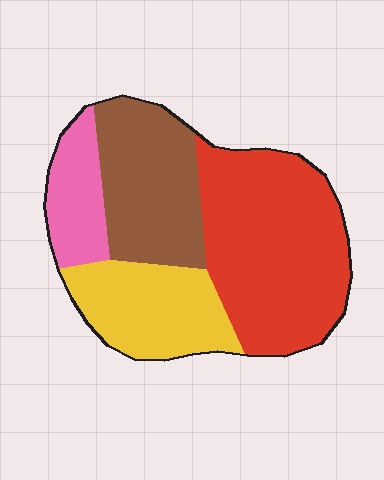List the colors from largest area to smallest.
From largest to smallest: red, brown, yellow, pink.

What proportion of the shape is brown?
Brown covers roughly 25% of the shape.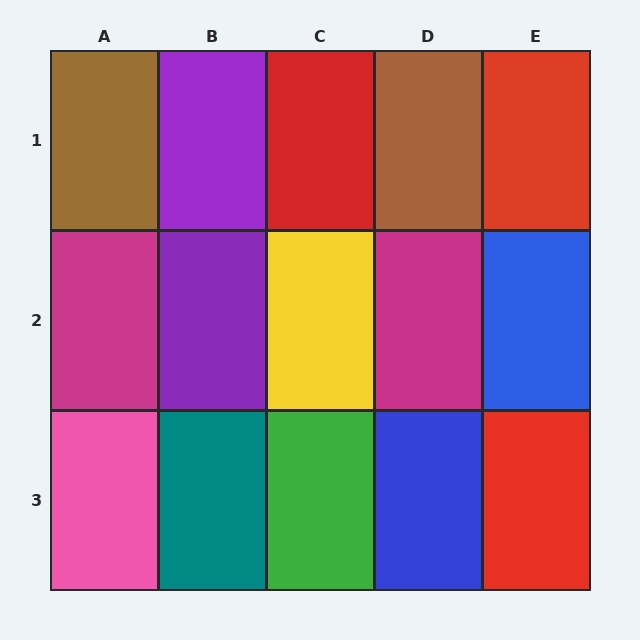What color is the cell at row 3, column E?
Red.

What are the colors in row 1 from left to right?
Brown, purple, red, brown, red.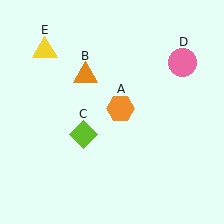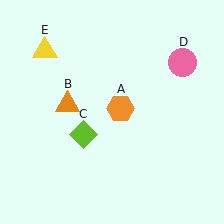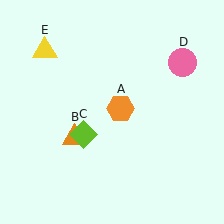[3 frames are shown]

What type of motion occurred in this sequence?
The orange triangle (object B) rotated counterclockwise around the center of the scene.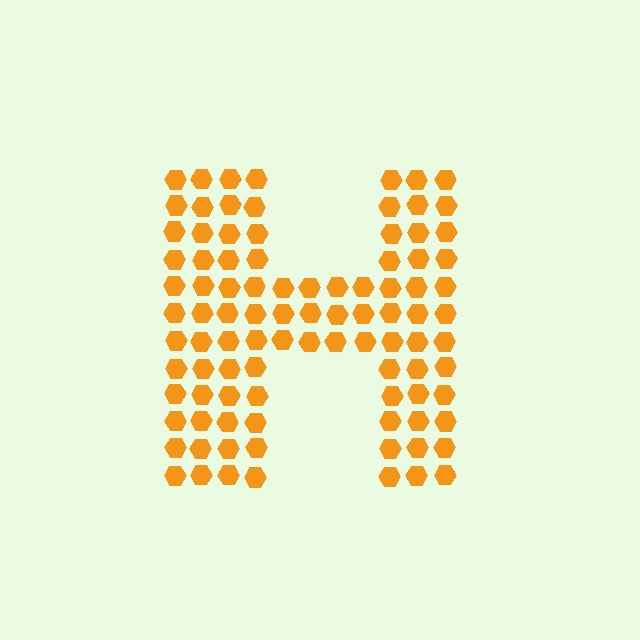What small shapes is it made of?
It is made of small hexagons.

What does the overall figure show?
The overall figure shows the letter H.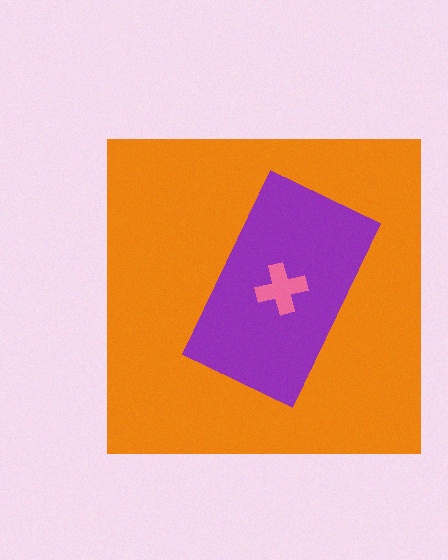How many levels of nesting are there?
3.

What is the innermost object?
The pink cross.